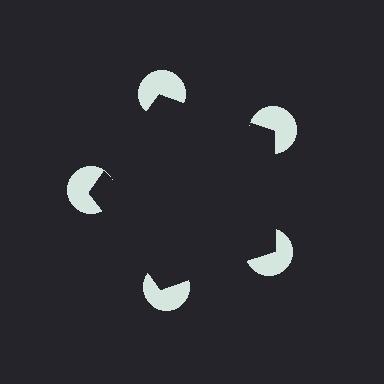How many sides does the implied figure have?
5 sides.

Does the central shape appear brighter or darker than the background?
It typically appears slightly darker than the background, even though no actual brightness change is drawn.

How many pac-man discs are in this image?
There are 5 — one at each vertex of the illusory pentagon.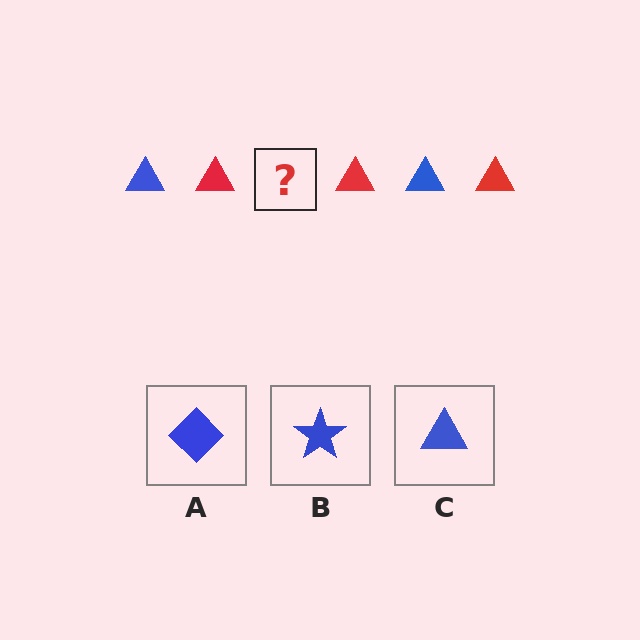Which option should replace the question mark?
Option C.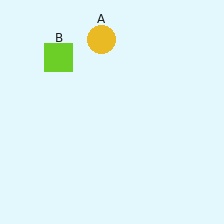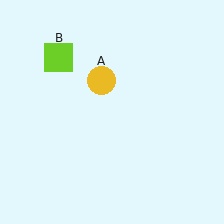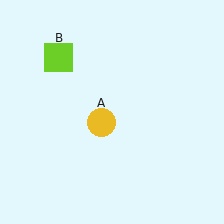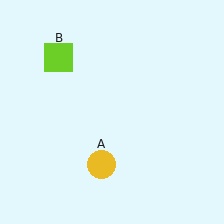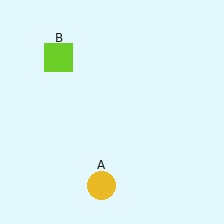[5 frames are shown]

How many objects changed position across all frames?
1 object changed position: yellow circle (object A).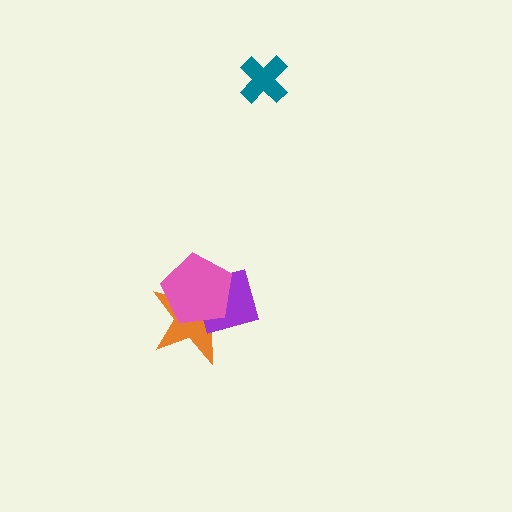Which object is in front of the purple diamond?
The pink pentagon is in front of the purple diamond.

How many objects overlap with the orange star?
2 objects overlap with the orange star.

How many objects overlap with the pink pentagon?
2 objects overlap with the pink pentagon.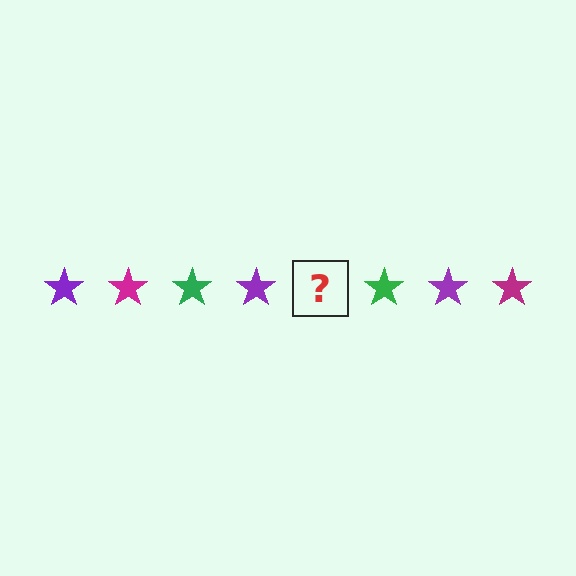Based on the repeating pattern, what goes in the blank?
The blank should be a magenta star.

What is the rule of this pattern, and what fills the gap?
The rule is that the pattern cycles through purple, magenta, green stars. The gap should be filled with a magenta star.